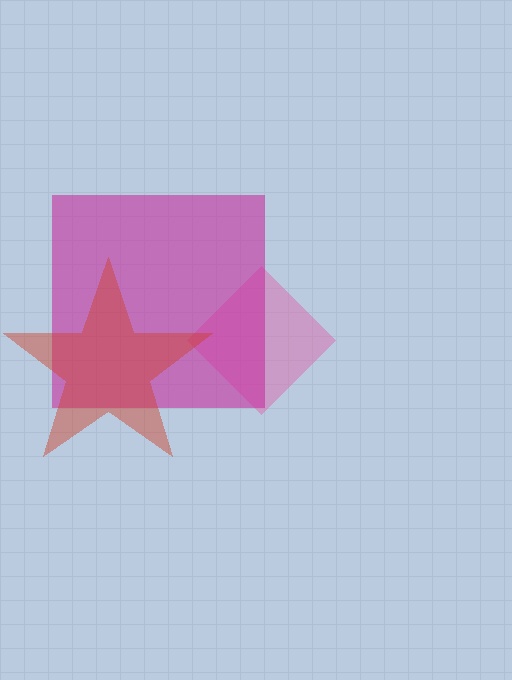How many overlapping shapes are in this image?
There are 3 overlapping shapes in the image.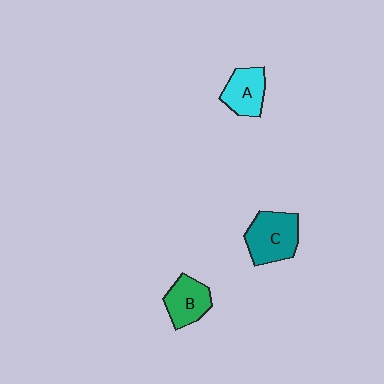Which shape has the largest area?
Shape C (teal).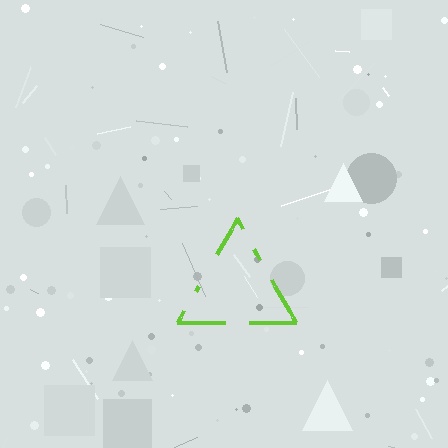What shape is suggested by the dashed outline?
The dashed outline suggests a triangle.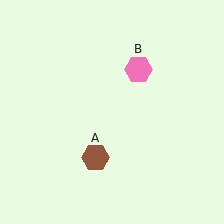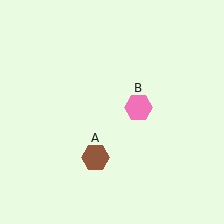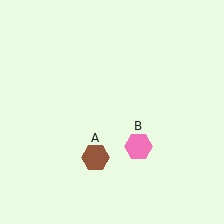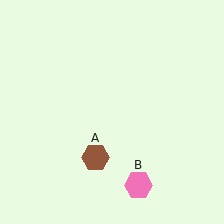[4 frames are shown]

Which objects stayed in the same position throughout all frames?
Brown hexagon (object A) remained stationary.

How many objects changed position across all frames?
1 object changed position: pink hexagon (object B).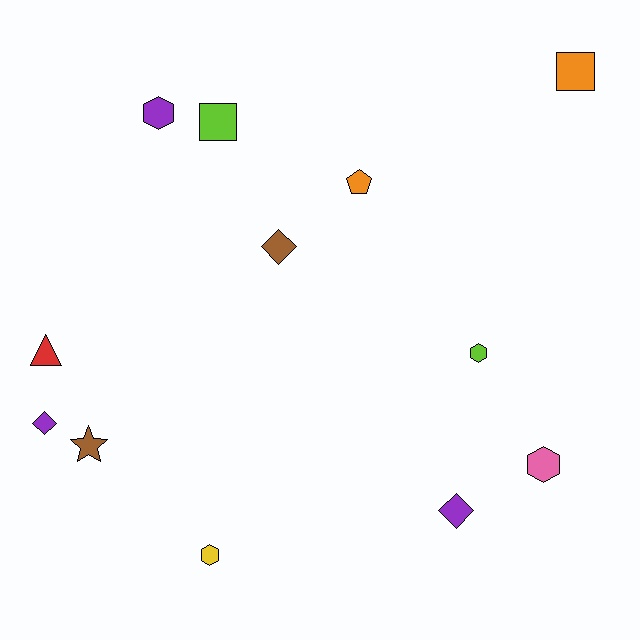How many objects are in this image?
There are 12 objects.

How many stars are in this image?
There is 1 star.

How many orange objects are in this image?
There are 2 orange objects.